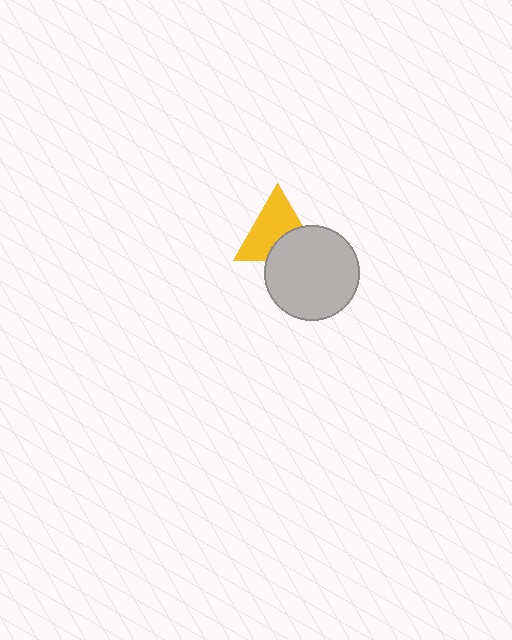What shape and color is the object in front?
The object in front is a light gray circle.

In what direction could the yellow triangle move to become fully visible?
The yellow triangle could move up. That would shift it out from behind the light gray circle entirely.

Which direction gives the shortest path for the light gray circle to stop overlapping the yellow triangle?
Moving down gives the shortest separation.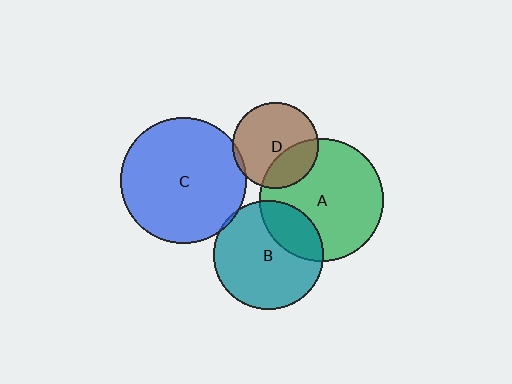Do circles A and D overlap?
Yes.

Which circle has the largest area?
Circle C (blue).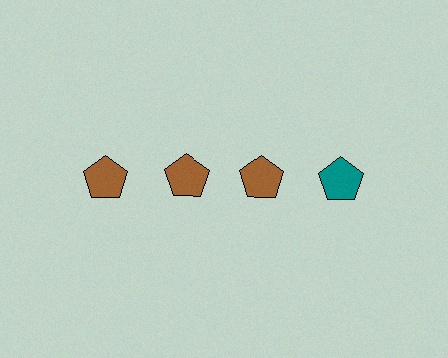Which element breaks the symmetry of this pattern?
The teal pentagon in the top row, second from right column breaks the symmetry. All other shapes are brown pentagons.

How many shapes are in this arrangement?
There are 4 shapes arranged in a grid pattern.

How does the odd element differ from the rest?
It has a different color: teal instead of brown.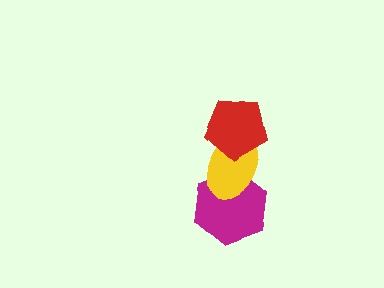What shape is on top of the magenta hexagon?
The yellow ellipse is on top of the magenta hexagon.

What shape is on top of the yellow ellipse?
The red pentagon is on top of the yellow ellipse.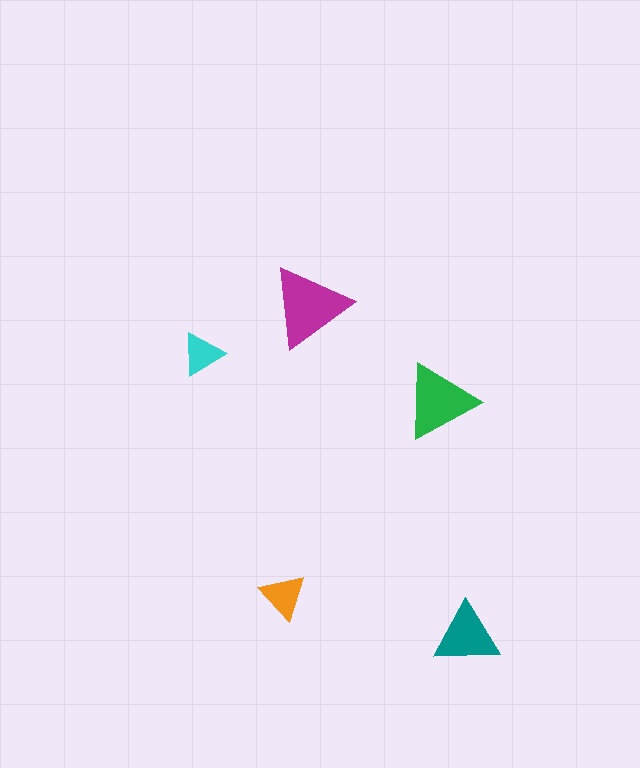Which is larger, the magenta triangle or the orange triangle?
The magenta one.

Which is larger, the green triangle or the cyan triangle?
The green one.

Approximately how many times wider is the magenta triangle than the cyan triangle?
About 2 times wider.